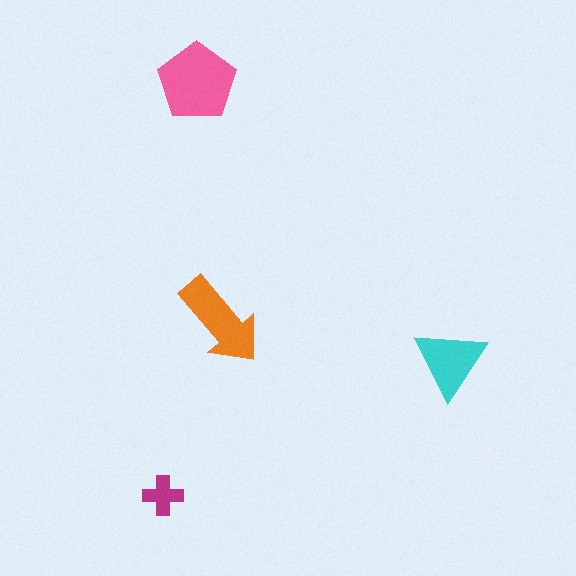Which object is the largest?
The pink pentagon.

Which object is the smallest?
The magenta cross.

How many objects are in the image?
There are 4 objects in the image.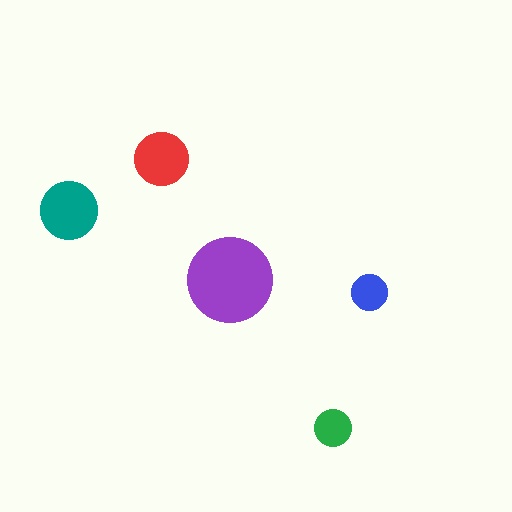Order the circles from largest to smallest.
the purple one, the teal one, the red one, the green one, the blue one.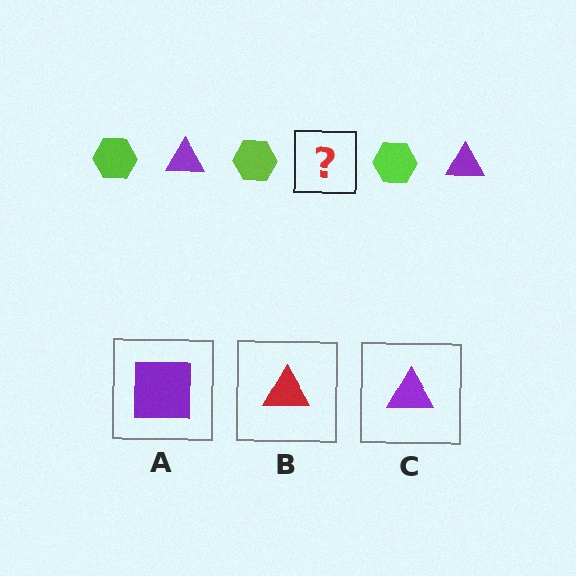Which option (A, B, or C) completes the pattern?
C.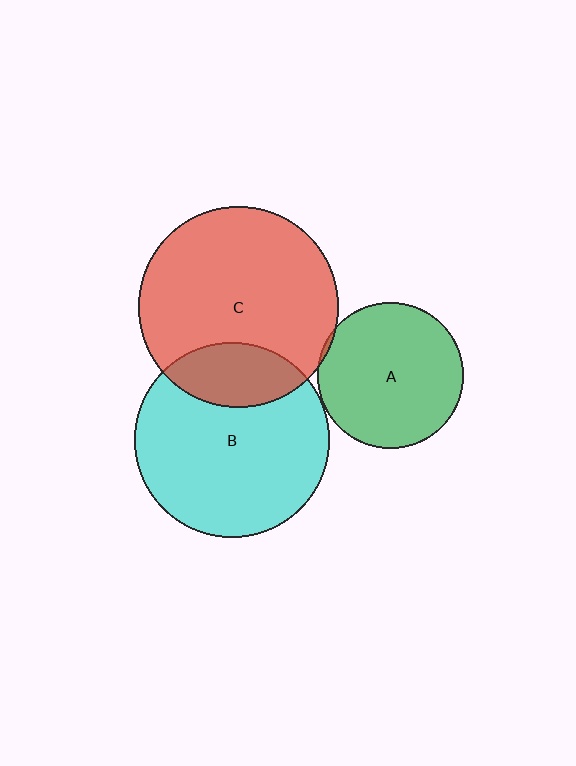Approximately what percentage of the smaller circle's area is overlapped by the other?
Approximately 5%.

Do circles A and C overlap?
Yes.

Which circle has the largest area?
Circle C (red).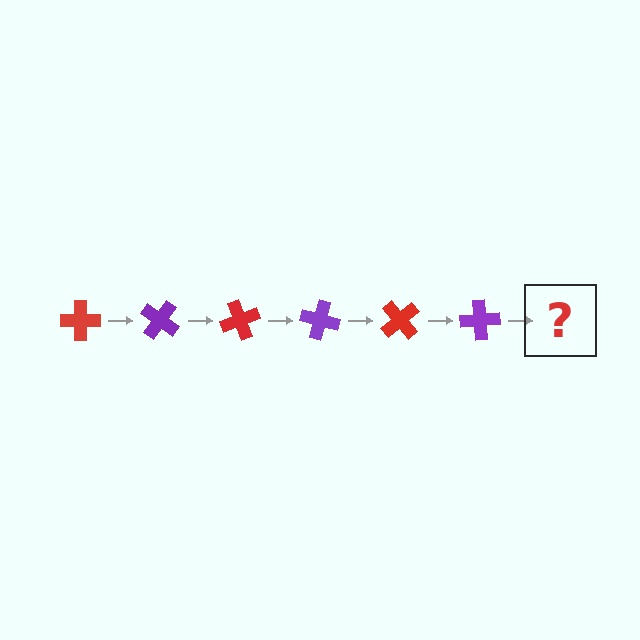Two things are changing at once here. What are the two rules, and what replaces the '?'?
The two rules are that it rotates 35 degrees each step and the color cycles through red and purple. The '?' should be a red cross, rotated 210 degrees from the start.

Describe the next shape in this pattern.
It should be a red cross, rotated 210 degrees from the start.